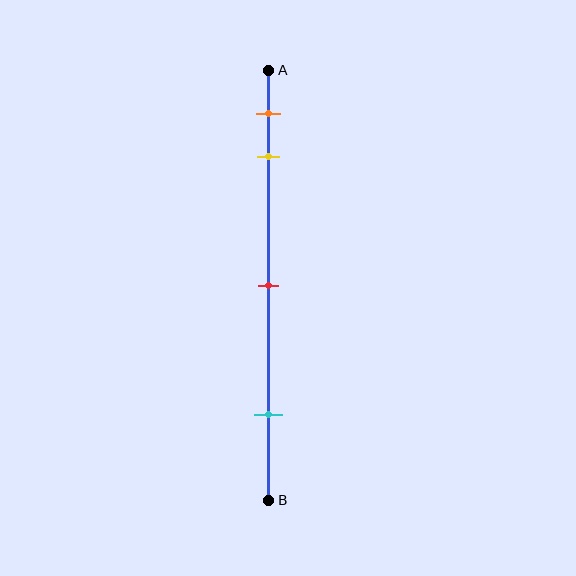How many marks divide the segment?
There are 4 marks dividing the segment.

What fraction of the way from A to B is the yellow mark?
The yellow mark is approximately 20% (0.2) of the way from A to B.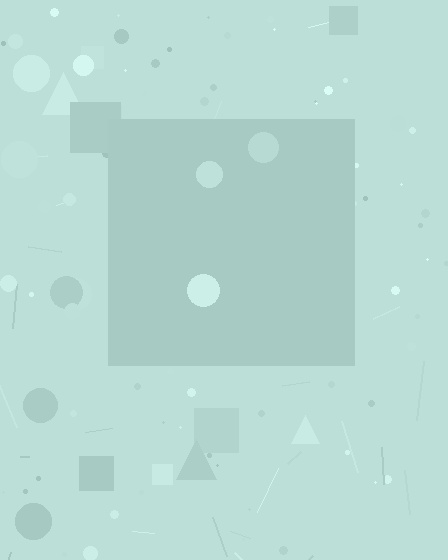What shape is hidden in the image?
A square is hidden in the image.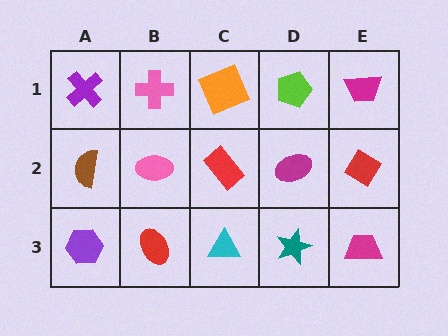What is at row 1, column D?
A lime pentagon.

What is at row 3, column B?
A red ellipse.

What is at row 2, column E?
A red diamond.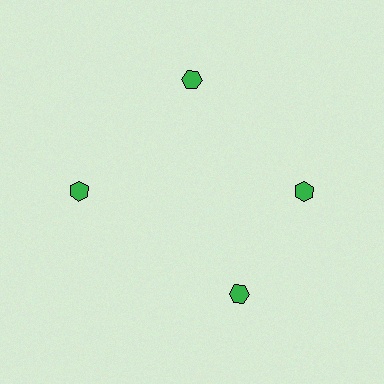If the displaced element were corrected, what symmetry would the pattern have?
It would have 4-fold rotational symmetry — the pattern would map onto itself every 90 degrees.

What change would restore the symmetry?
The symmetry would be restored by rotating it back into even spacing with its neighbors so that all 4 hexagons sit at equal angles and equal distance from the center.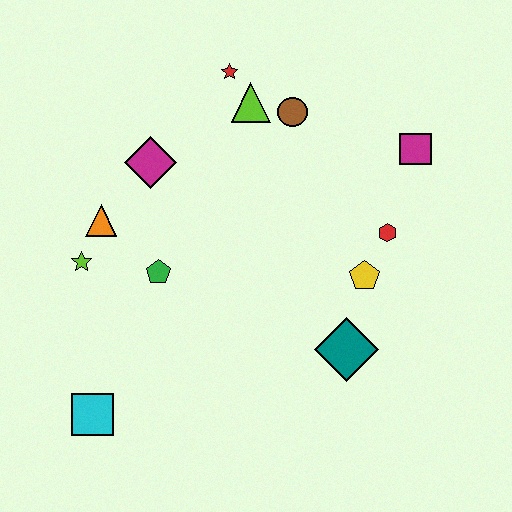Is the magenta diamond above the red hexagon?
Yes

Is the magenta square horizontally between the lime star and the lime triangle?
No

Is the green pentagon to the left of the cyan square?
No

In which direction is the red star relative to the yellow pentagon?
The red star is above the yellow pentagon.